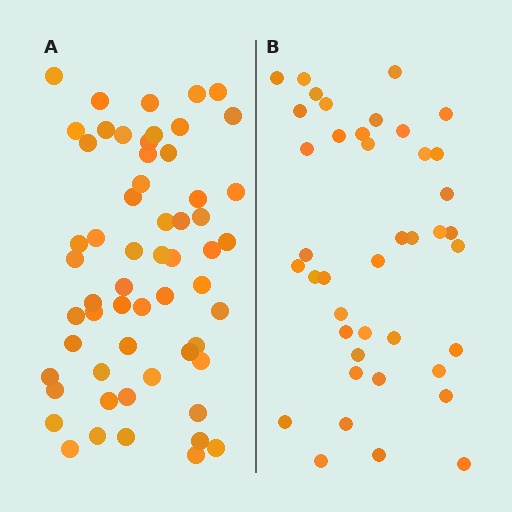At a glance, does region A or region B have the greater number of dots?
Region A (the left region) has more dots.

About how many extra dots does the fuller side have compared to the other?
Region A has approximately 15 more dots than region B.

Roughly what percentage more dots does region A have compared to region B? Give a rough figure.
About 40% more.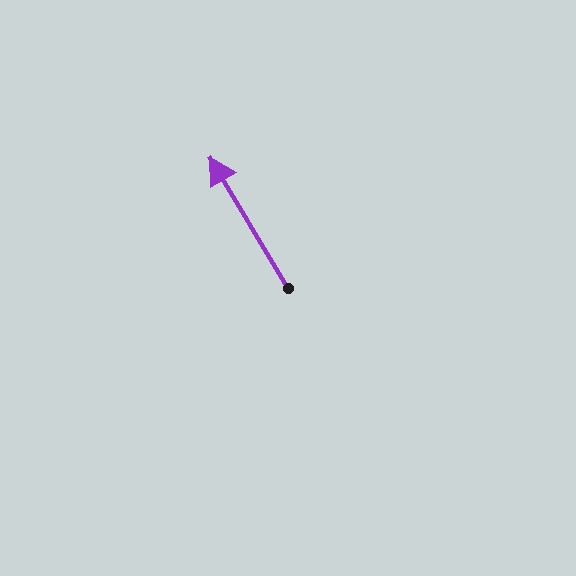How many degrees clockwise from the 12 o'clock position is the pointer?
Approximately 329 degrees.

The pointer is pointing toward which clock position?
Roughly 11 o'clock.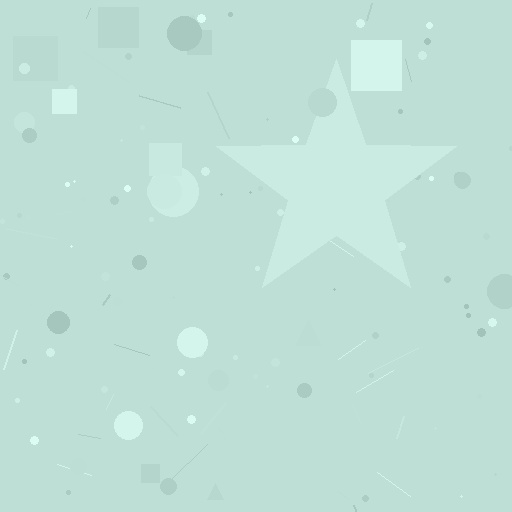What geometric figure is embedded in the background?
A star is embedded in the background.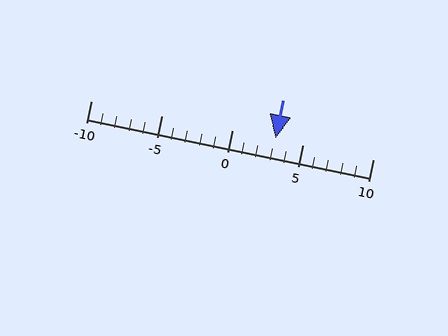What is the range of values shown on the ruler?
The ruler shows values from -10 to 10.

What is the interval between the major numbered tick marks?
The major tick marks are spaced 5 units apart.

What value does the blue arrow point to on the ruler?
The blue arrow points to approximately 3.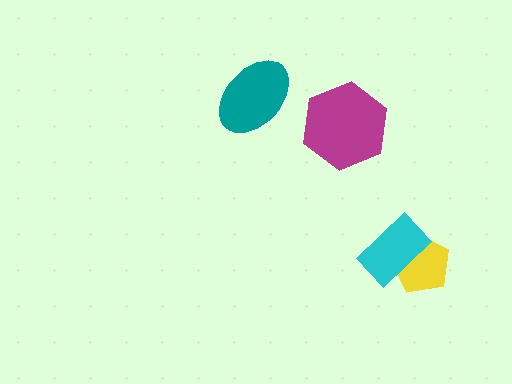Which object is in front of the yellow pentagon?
The cyan rectangle is in front of the yellow pentagon.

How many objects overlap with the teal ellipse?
0 objects overlap with the teal ellipse.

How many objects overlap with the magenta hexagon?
0 objects overlap with the magenta hexagon.